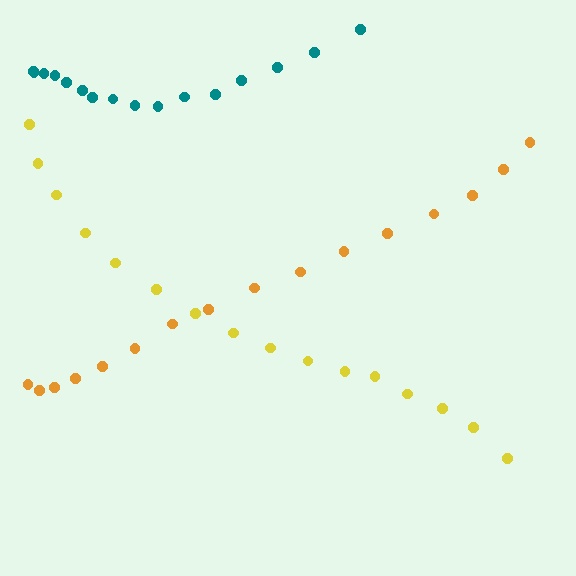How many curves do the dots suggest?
There are 3 distinct paths.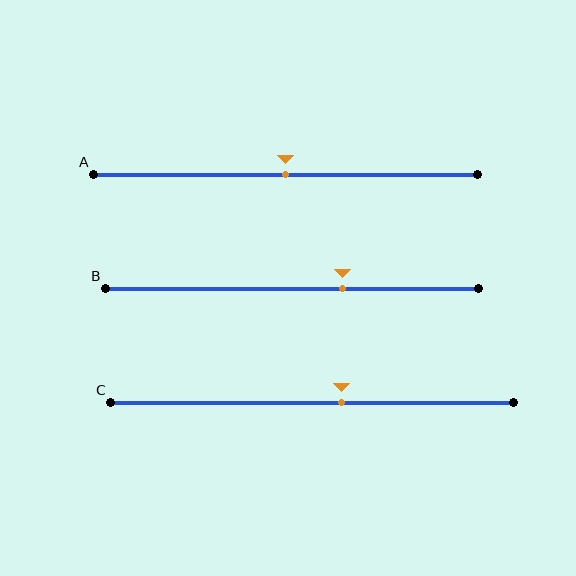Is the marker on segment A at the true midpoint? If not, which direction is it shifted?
Yes, the marker on segment A is at the true midpoint.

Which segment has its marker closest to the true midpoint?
Segment A has its marker closest to the true midpoint.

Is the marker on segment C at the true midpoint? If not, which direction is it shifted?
No, the marker on segment C is shifted to the right by about 7% of the segment length.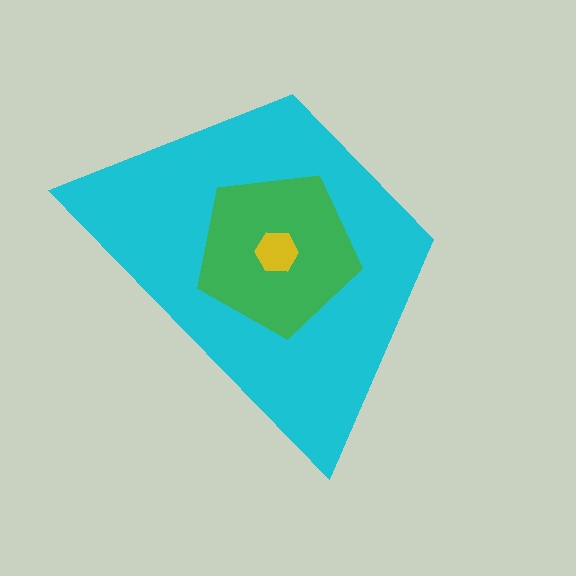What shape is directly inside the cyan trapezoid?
The green pentagon.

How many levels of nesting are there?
3.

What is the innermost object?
The yellow hexagon.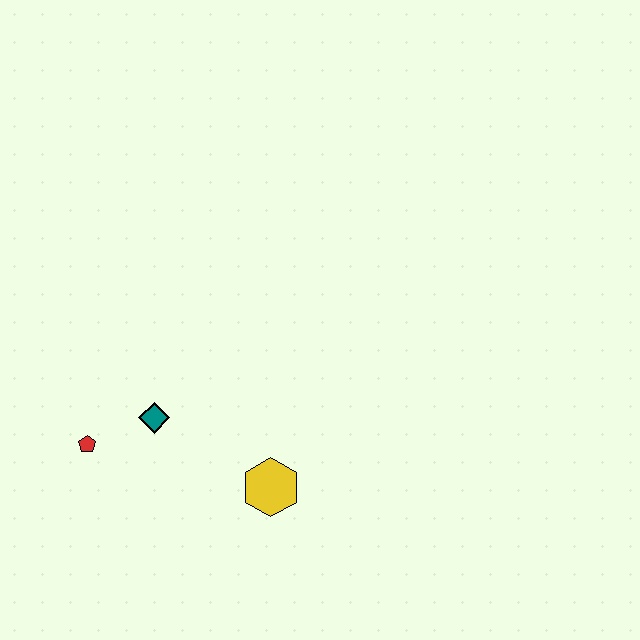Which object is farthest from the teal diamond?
The yellow hexagon is farthest from the teal diamond.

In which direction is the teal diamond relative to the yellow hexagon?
The teal diamond is to the left of the yellow hexagon.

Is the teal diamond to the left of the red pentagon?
No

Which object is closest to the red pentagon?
The teal diamond is closest to the red pentagon.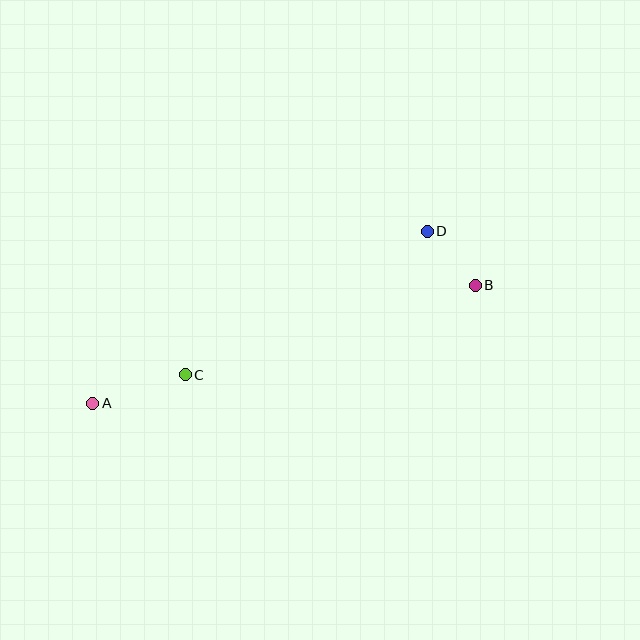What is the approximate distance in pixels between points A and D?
The distance between A and D is approximately 376 pixels.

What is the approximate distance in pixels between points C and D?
The distance between C and D is approximately 281 pixels.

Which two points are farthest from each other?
Points A and B are farthest from each other.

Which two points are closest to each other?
Points B and D are closest to each other.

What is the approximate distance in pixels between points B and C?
The distance between B and C is approximately 304 pixels.